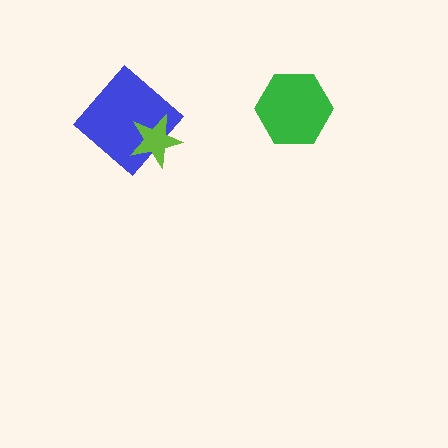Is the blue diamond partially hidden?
Yes, it is partially covered by another shape.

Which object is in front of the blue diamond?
The lime star is in front of the blue diamond.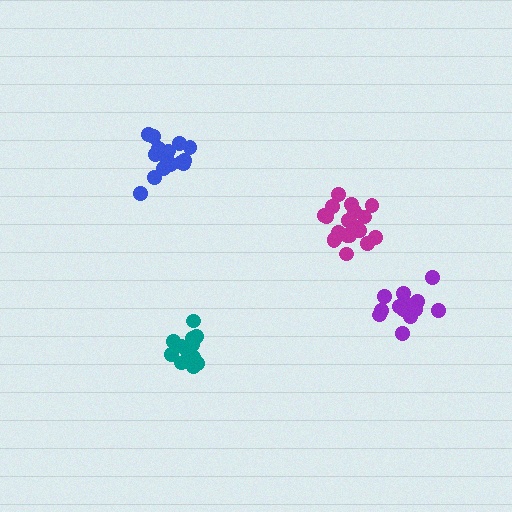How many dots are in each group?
Group 1: 14 dots, Group 2: 13 dots, Group 3: 16 dots, Group 4: 19 dots (62 total).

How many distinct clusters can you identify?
There are 4 distinct clusters.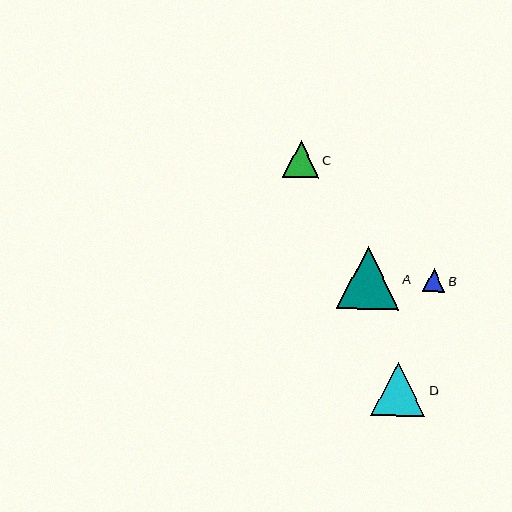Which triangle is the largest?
Triangle A is the largest with a size of approximately 63 pixels.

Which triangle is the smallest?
Triangle B is the smallest with a size of approximately 22 pixels.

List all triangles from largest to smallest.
From largest to smallest: A, D, C, B.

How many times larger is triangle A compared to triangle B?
Triangle A is approximately 2.8 times the size of triangle B.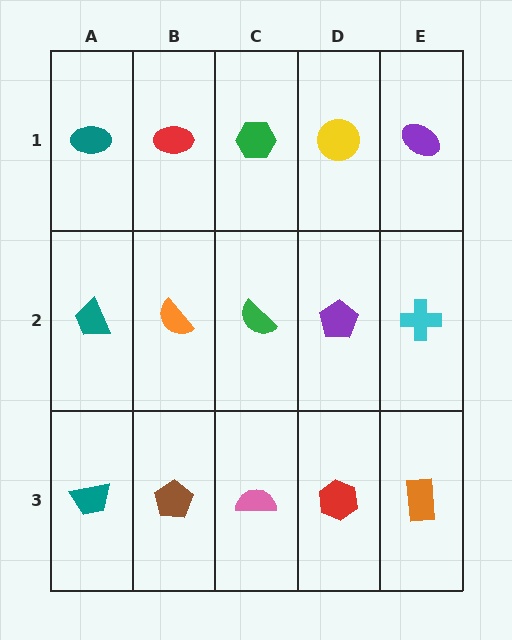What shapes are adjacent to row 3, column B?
An orange semicircle (row 2, column B), a teal trapezoid (row 3, column A), a pink semicircle (row 3, column C).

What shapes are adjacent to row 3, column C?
A green semicircle (row 2, column C), a brown pentagon (row 3, column B), a red hexagon (row 3, column D).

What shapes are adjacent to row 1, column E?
A cyan cross (row 2, column E), a yellow circle (row 1, column D).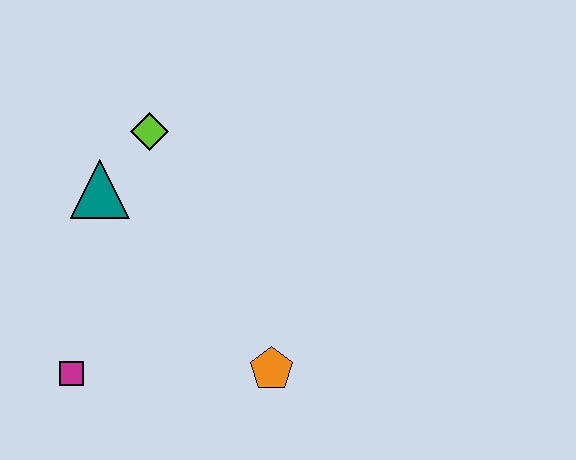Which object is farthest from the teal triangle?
The orange pentagon is farthest from the teal triangle.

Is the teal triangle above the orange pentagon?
Yes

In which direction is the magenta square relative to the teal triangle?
The magenta square is below the teal triangle.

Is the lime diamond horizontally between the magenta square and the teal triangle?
No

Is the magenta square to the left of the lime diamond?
Yes